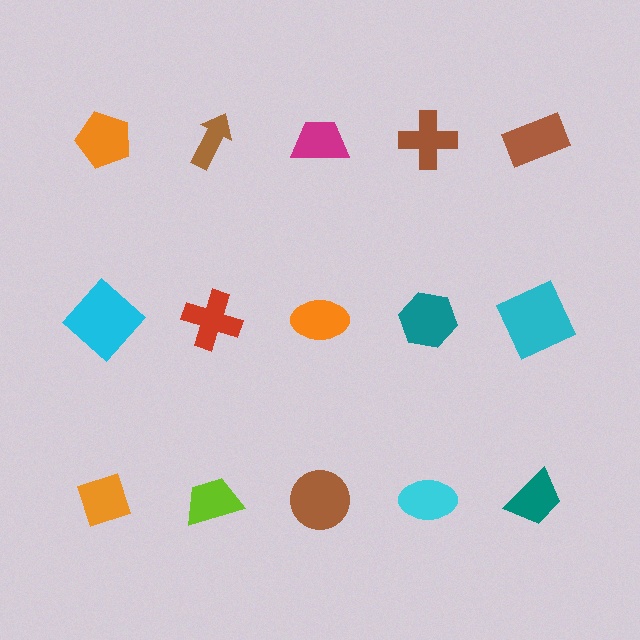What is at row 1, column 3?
A magenta trapezoid.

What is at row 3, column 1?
An orange diamond.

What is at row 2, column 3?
An orange ellipse.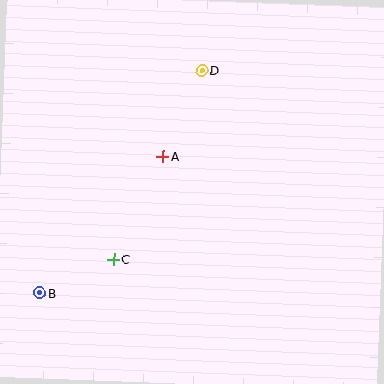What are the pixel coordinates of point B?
Point B is at (40, 293).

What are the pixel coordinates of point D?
Point D is at (202, 70).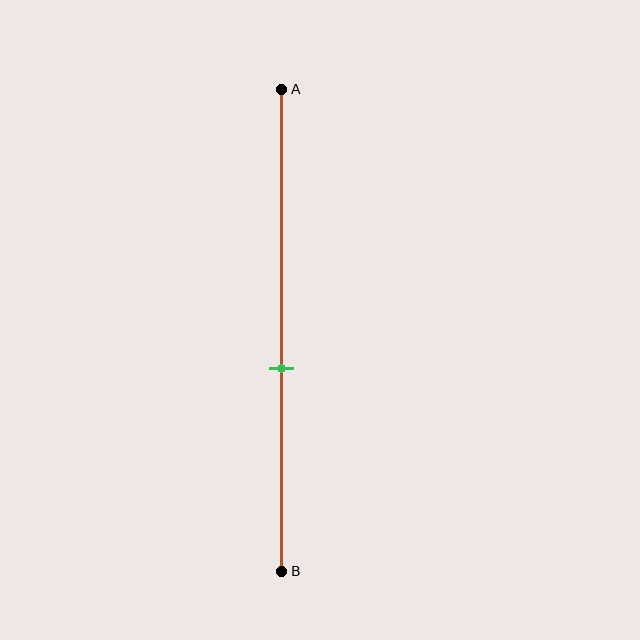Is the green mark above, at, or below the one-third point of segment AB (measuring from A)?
The green mark is below the one-third point of segment AB.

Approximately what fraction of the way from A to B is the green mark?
The green mark is approximately 60% of the way from A to B.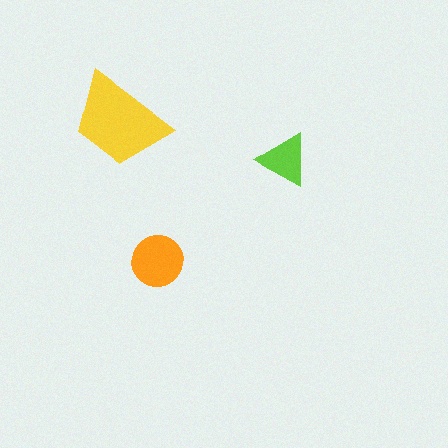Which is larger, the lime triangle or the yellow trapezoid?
The yellow trapezoid.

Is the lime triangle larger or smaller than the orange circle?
Smaller.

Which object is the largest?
The yellow trapezoid.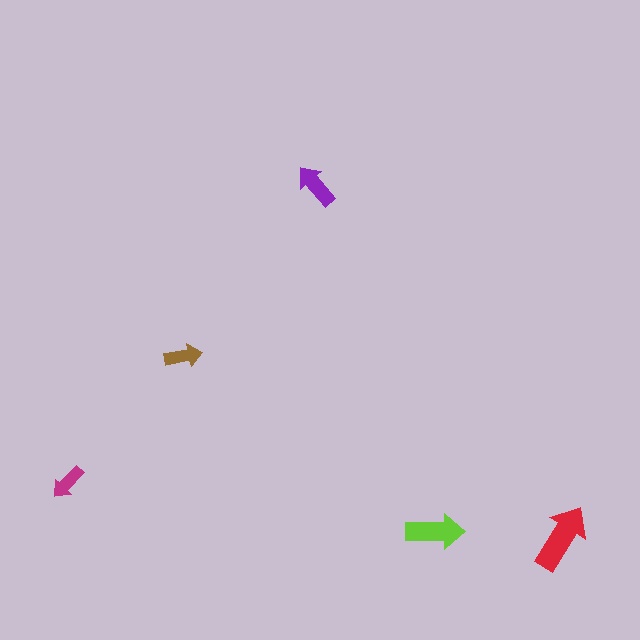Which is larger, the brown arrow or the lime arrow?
The lime one.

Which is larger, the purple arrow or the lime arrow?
The lime one.